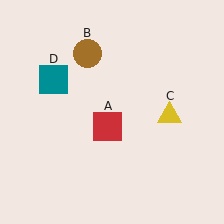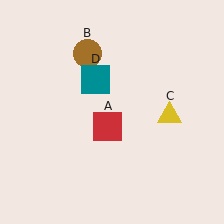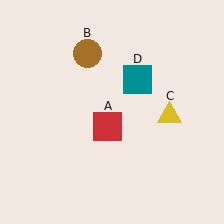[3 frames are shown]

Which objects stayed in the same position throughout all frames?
Red square (object A) and brown circle (object B) and yellow triangle (object C) remained stationary.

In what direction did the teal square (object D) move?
The teal square (object D) moved right.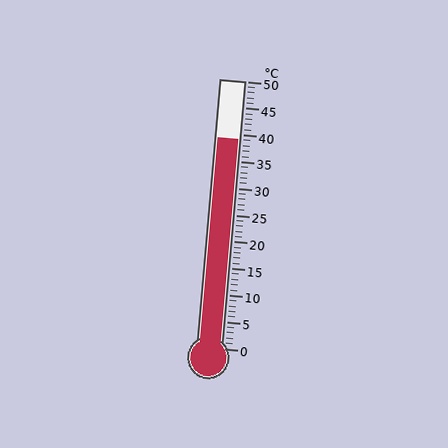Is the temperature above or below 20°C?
The temperature is above 20°C.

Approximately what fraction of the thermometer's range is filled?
The thermometer is filled to approximately 80% of its range.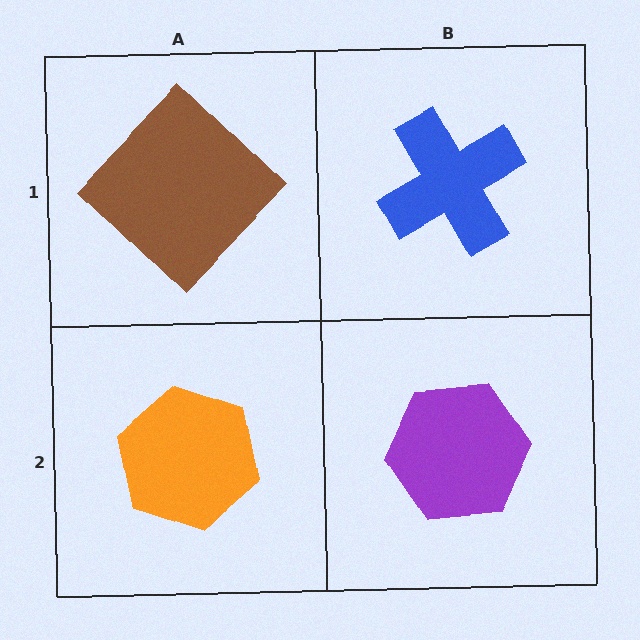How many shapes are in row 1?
2 shapes.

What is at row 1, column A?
A brown diamond.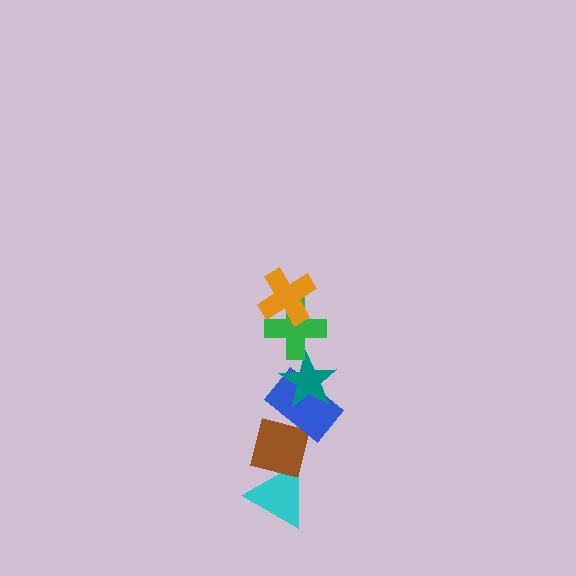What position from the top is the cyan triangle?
The cyan triangle is 6th from the top.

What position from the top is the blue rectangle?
The blue rectangle is 4th from the top.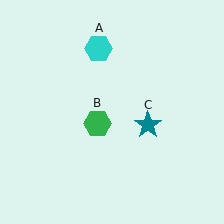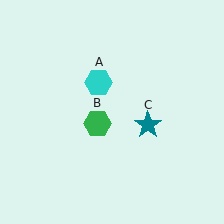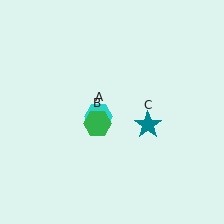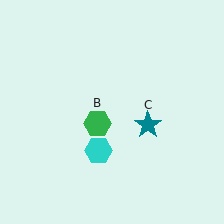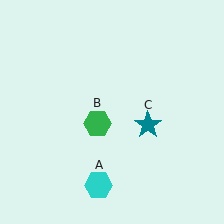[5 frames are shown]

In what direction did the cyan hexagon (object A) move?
The cyan hexagon (object A) moved down.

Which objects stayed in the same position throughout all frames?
Green hexagon (object B) and teal star (object C) remained stationary.